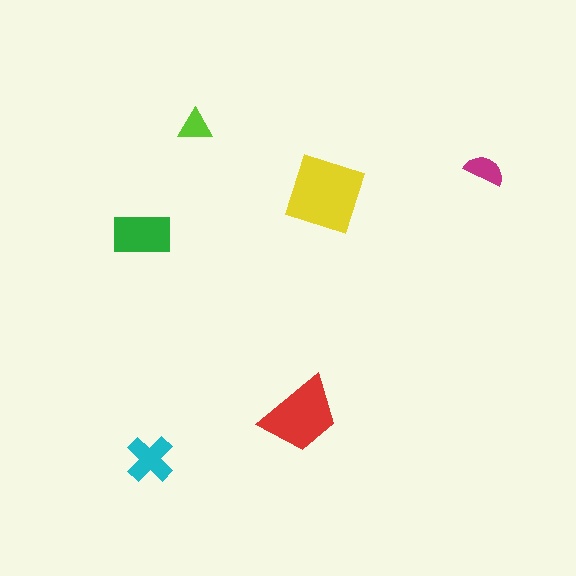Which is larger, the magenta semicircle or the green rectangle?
The green rectangle.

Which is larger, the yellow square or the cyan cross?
The yellow square.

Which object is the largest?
The yellow square.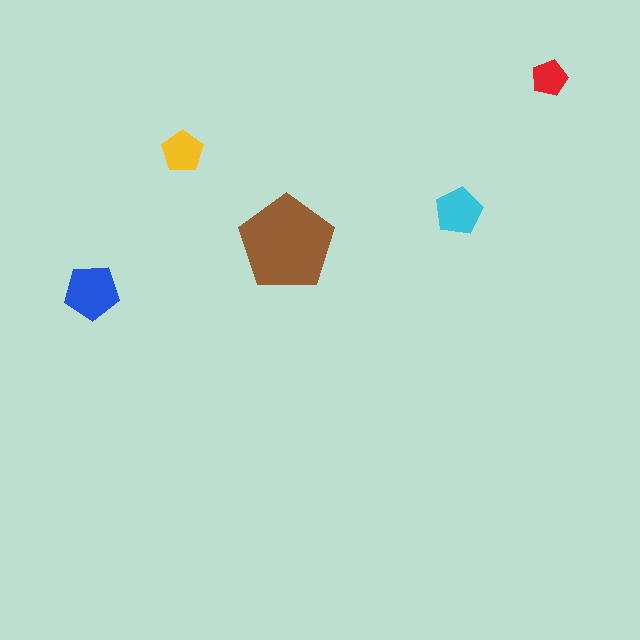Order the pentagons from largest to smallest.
the brown one, the blue one, the cyan one, the yellow one, the red one.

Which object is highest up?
The red pentagon is topmost.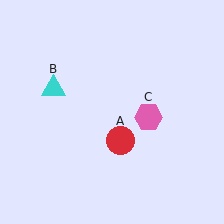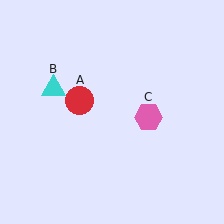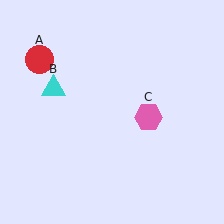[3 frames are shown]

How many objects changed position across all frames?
1 object changed position: red circle (object A).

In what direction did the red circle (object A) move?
The red circle (object A) moved up and to the left.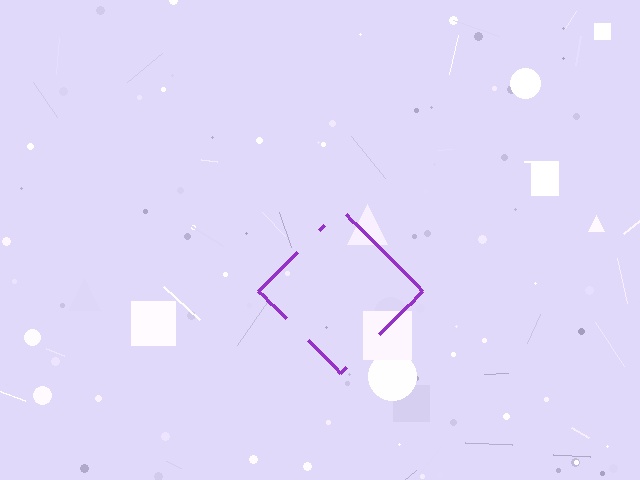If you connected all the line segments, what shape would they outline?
They would outline a diamond.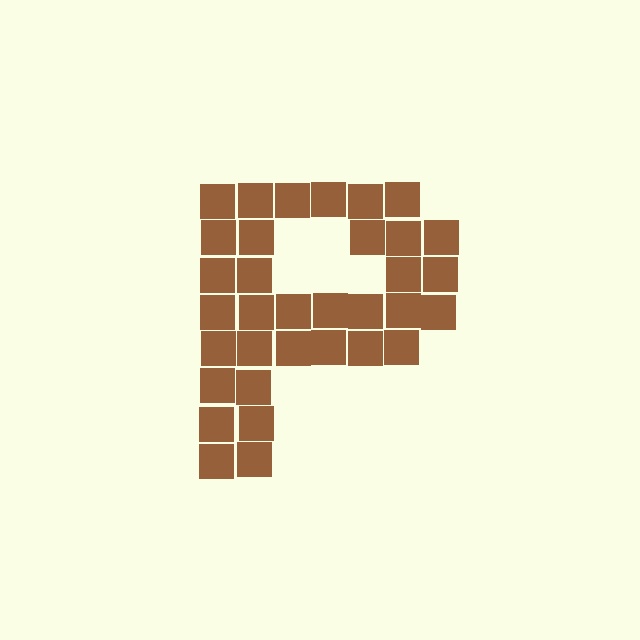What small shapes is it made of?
It is made of small squares.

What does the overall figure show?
The overall figure shows the letter P.